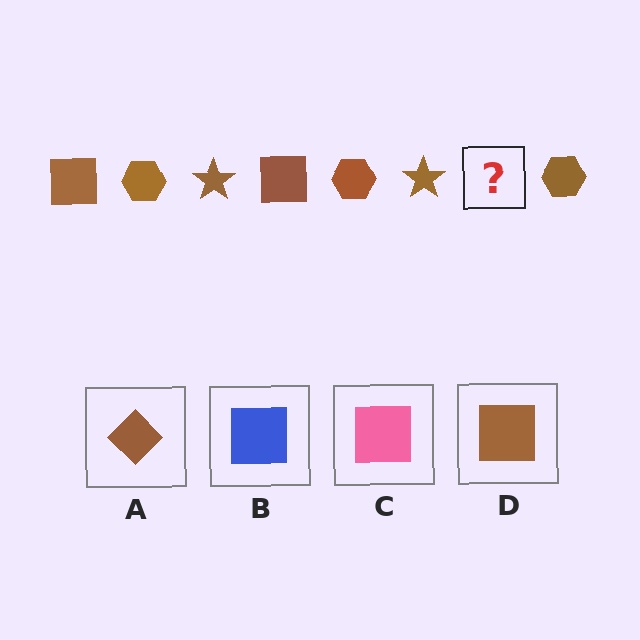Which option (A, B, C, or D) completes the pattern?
D.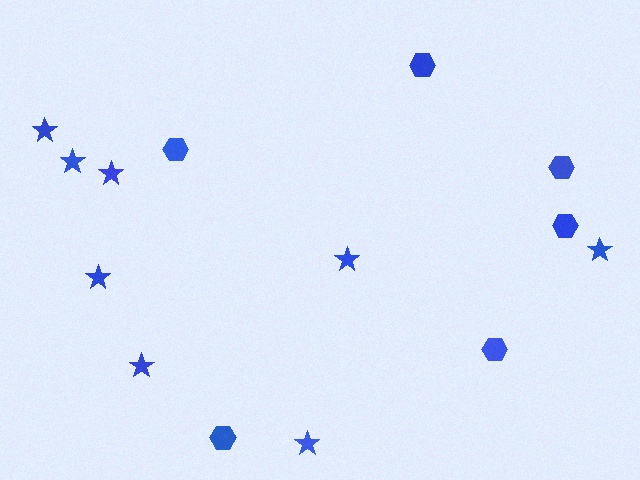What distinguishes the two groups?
There are 2 groups: one group of hexagons (6) and one group of stars (8).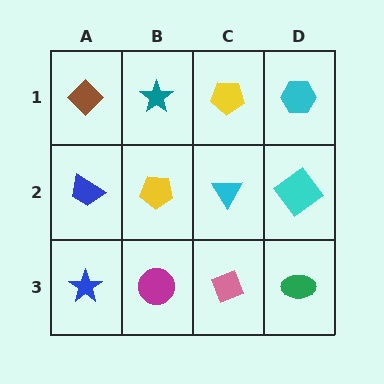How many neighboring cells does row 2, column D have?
3.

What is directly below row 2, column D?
A green ellipse.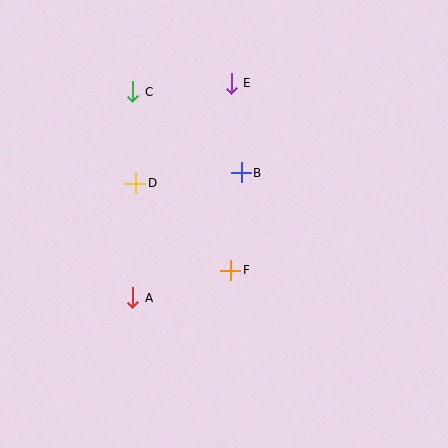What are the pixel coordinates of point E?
Point E is at (232, 83).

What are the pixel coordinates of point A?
Point A is at (133, 298).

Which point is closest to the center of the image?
Point F at (231, 270) is closest to the center.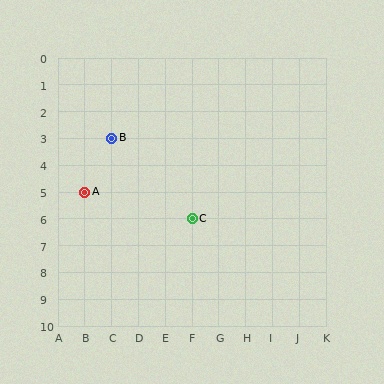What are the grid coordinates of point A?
Point A is at grid coordinates (B, 5).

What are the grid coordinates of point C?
Point C is at grid coordinates (F, 6).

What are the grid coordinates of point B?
Point B is at grid coordinates (C, 3).